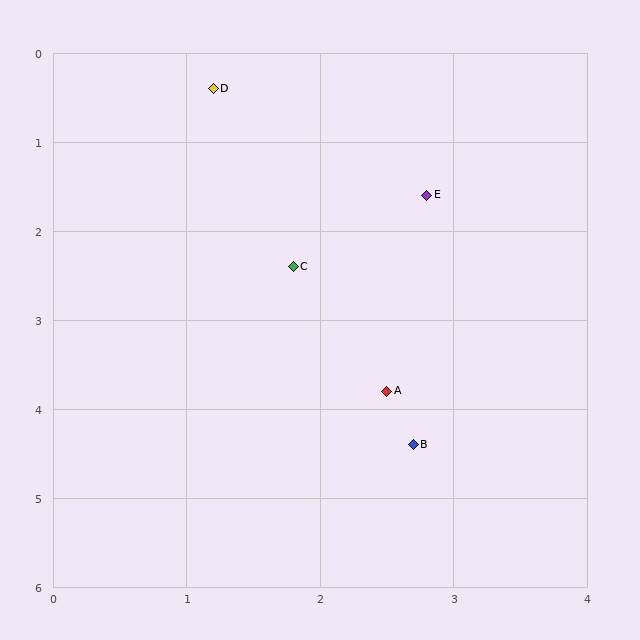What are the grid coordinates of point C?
Point C is at approximately (1.8, 2.4).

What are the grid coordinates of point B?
Point B is at approximately (2.7, 4.4).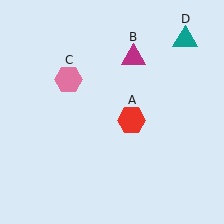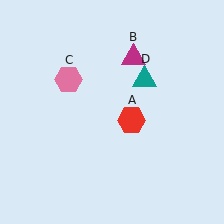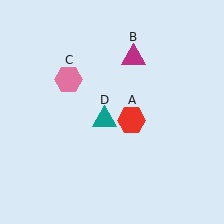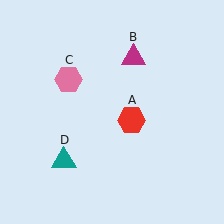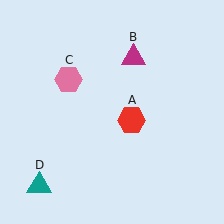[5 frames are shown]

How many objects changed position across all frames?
1 object changed position: teal triangle (object D).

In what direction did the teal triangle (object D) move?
The teal triangle (object D) moved down and to the left.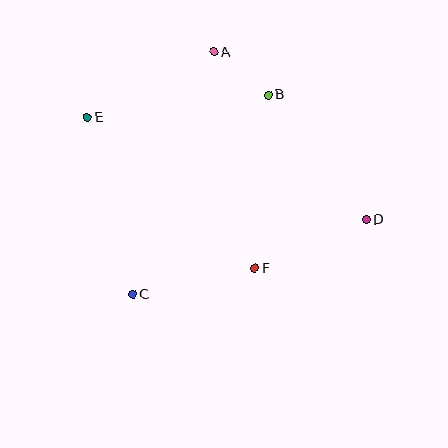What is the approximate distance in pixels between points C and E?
The distance between C and E is approximately 183 pixels.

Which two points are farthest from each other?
Points D and E are farthest from each other.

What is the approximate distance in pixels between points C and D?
The distance between C and D is approximately 245 pixels.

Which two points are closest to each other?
Points A and B are closest to each other.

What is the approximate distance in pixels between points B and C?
The distance between B and C is approximately 241 pixels.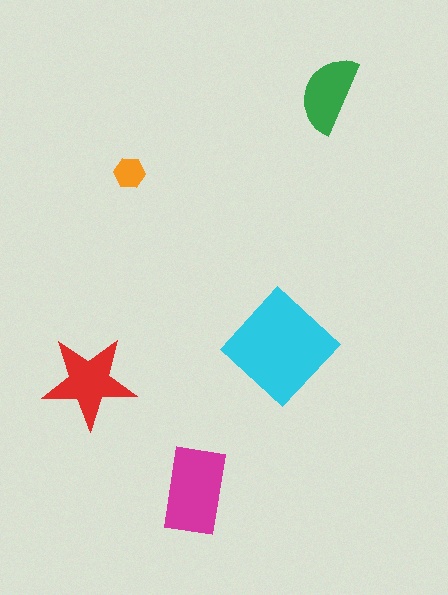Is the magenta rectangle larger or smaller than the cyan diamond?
Smaller.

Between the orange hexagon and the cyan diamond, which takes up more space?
The cyan diamond.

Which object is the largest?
The cyan diamond.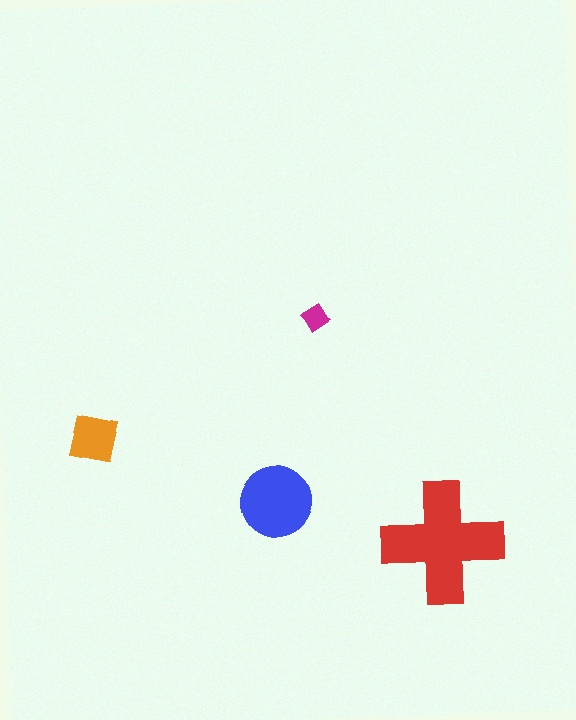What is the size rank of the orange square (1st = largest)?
3rd.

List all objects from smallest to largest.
The magenta diamond, the orange square, the blue circle, the red cross.